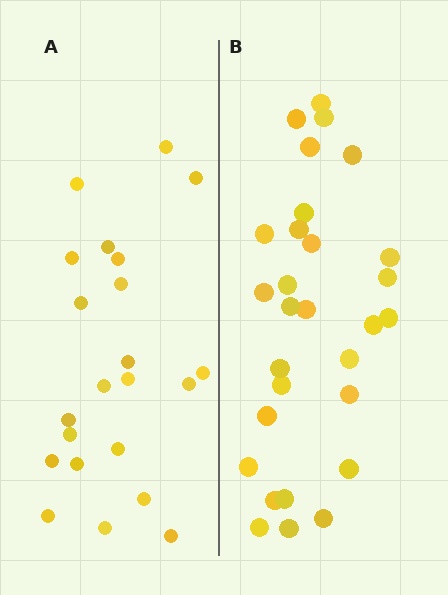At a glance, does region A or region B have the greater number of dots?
Region B (the right region) has more dots.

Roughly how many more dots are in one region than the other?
Region B has roughly 8 or so more dots than region A.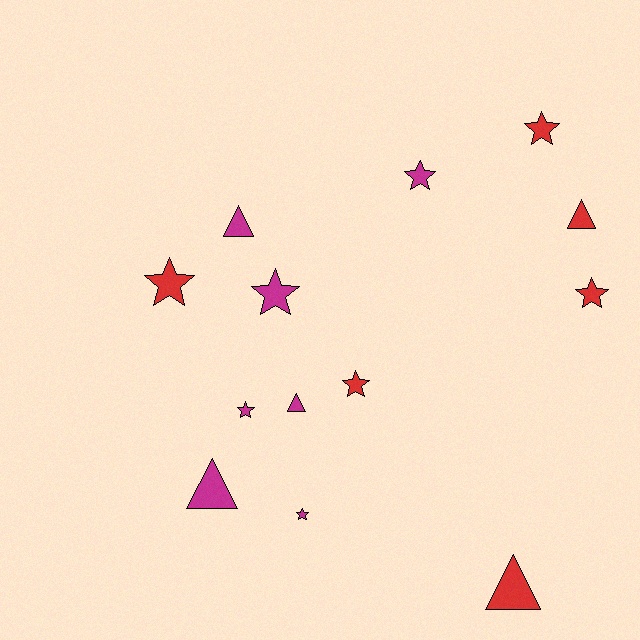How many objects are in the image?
There are 13 objects.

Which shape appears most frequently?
Star, with 8 objects.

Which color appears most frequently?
Magenta, with 7 objects.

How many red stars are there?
There are 4 red stars.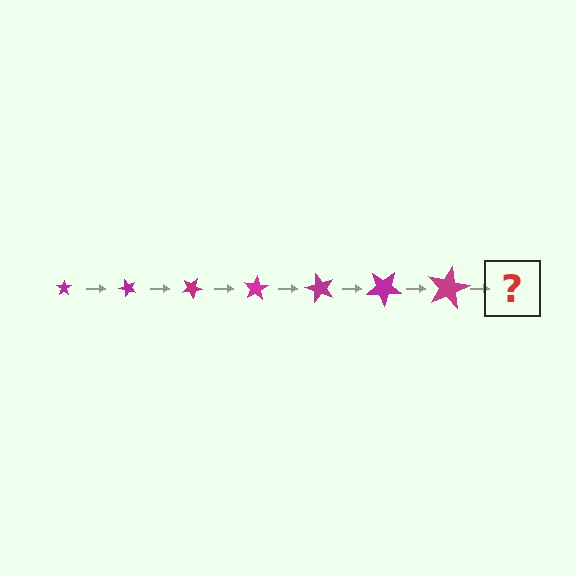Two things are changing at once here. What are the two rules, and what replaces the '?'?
The two rules are that the star grows larger each step and it rotates 50 degrees each step. The '?' should be a star, larger than the previous one and rotated 350 degrees from the start.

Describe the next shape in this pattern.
It should be a star, larger than the previous one and rotated 350 degrees from the start.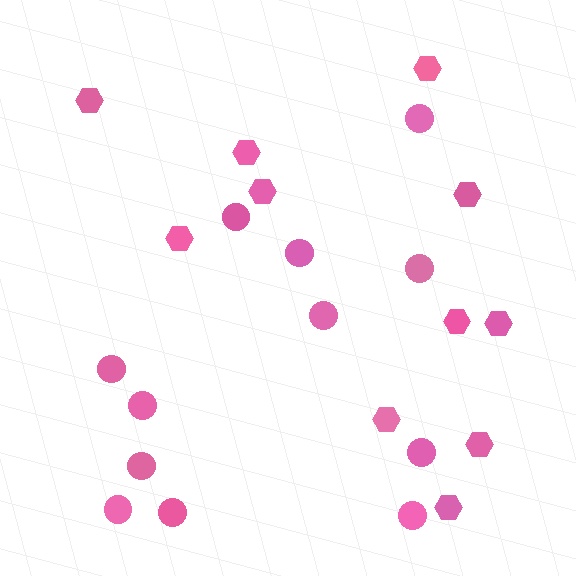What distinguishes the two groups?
There are 2 groups: one group of circles (12) and one group of hexagons (11).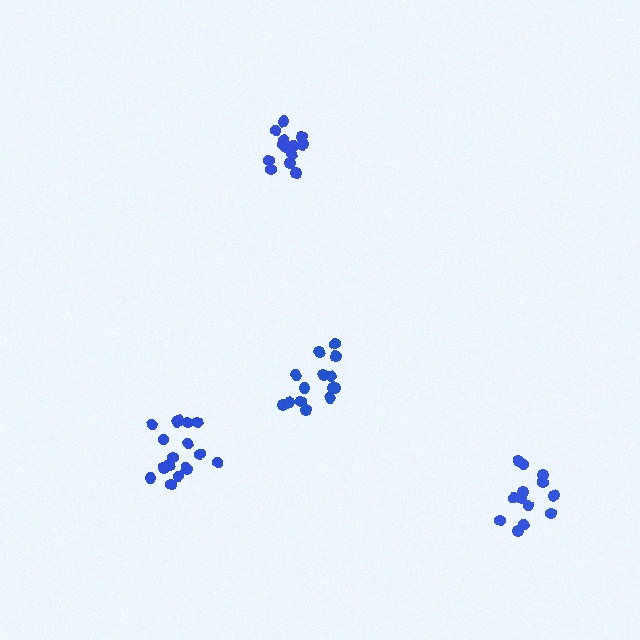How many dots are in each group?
Group 1: 14 dots, Group 2: 13 dots, Group 3: 17 dots, Group 4: 14 dots (58 total).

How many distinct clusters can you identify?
There are 4 distinct clusters.